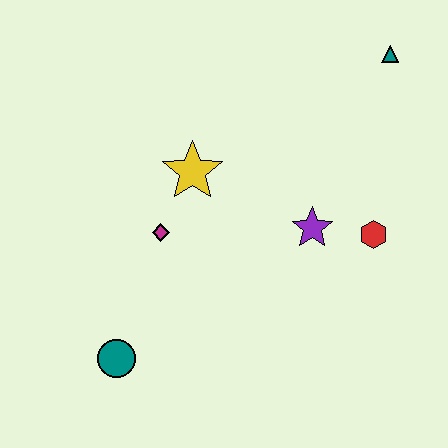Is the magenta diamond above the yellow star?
No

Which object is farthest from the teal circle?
The teal triangle is farthest from the teal circle.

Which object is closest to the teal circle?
The magenta diamond is closest to the teal circle.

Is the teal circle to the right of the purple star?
No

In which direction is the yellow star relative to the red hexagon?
The yellow star is to the left of the red hexagon.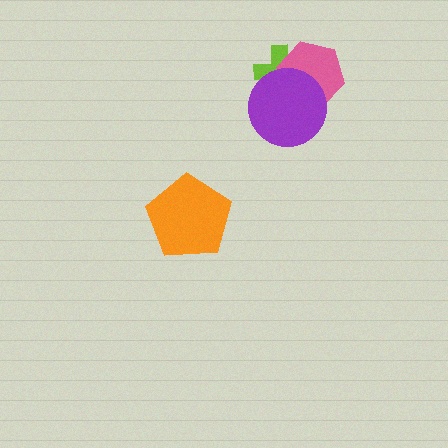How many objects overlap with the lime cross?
2 objects overlap with the lime cross.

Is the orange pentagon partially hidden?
No, no other shape covers it.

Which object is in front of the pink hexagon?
The purple circle is in front of the pink hexagon.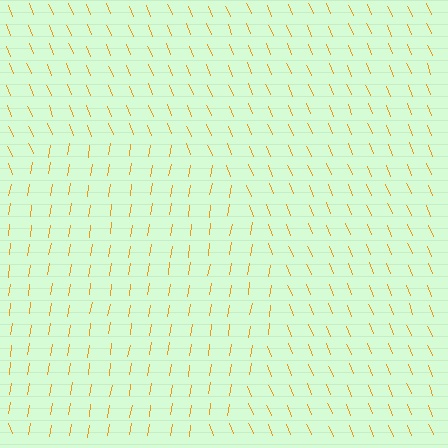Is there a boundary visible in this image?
Yes, there is a texture boundary formed by a change in line orientation.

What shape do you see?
I see a circle.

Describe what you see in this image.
The image is filled with small orange line segments. A circle region in the image has lines oriented differently from the surrounding lines, creating a visible texture boundary.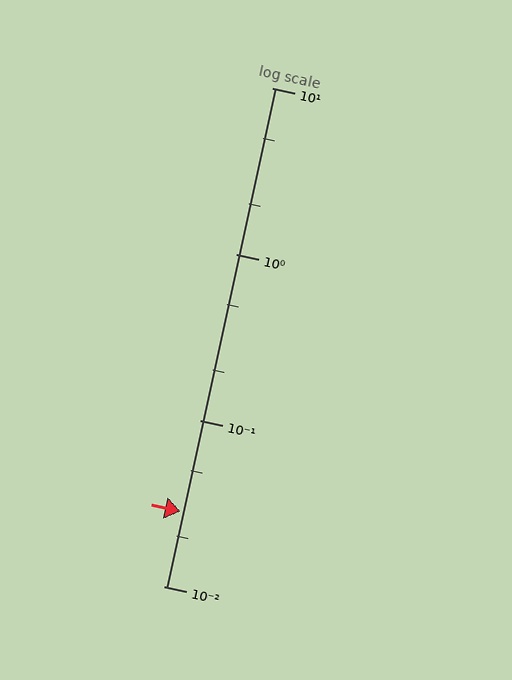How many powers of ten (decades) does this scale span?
The scale spans 3 decades, from 0.01 to 10.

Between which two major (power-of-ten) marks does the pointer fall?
The pointer is between 0.01 and 0.1.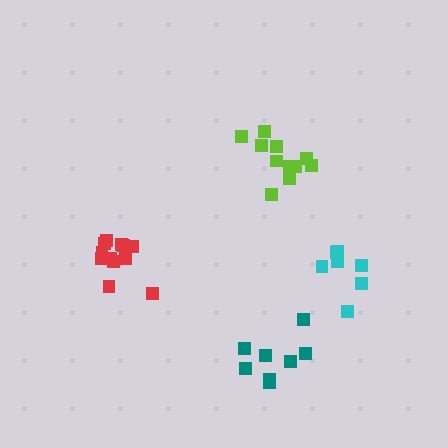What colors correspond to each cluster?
The clusters are colored: teal, red, lime, cyan.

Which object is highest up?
The lime cluster is topmost.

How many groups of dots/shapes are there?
There are 4 groups.